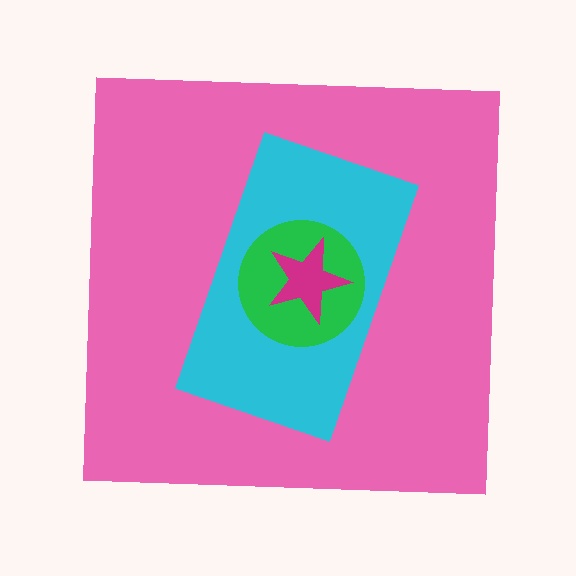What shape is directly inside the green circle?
The magenta star.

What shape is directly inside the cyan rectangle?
The green circle.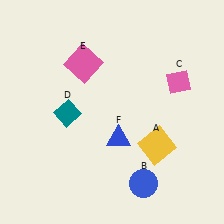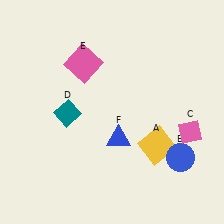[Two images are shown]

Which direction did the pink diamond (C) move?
The pink diamond (C) moved down.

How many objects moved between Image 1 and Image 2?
2 objects moved between the two images.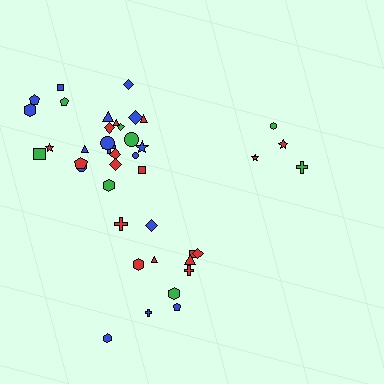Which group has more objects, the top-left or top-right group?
The top-left group.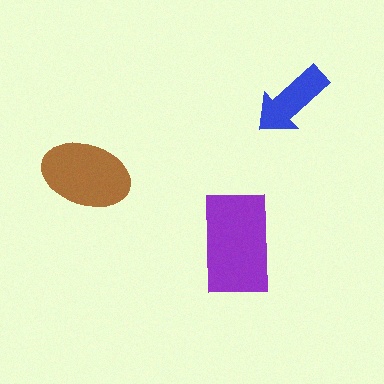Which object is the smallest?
The blue arrow.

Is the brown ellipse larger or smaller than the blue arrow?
Larger.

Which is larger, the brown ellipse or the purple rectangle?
The purple rectangle.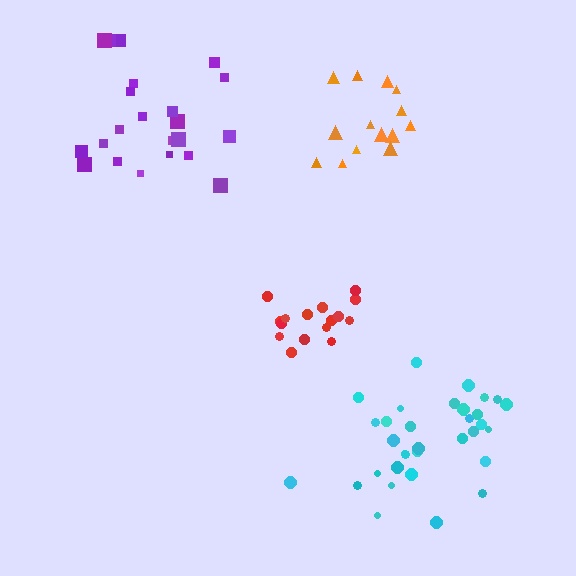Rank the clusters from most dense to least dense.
red, orange, cyan, purple.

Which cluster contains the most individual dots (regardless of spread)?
Cyan (33).